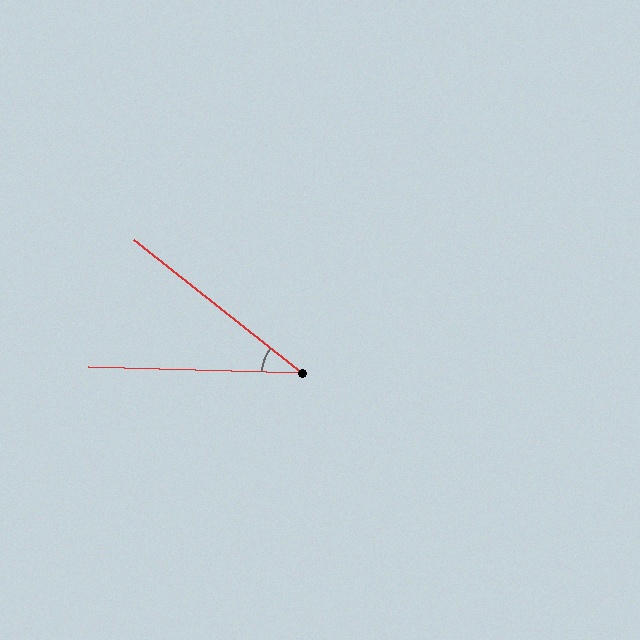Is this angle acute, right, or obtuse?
It is acute.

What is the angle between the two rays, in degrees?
Approximately 37 degrees.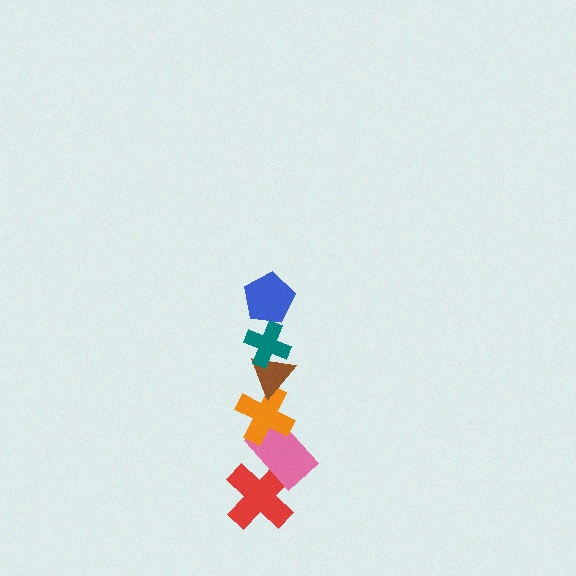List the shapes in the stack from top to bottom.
From top to bottom: the blue pentagon, the teal cross, the brown triangle, the orange cross, the pink rectangle, the red cross.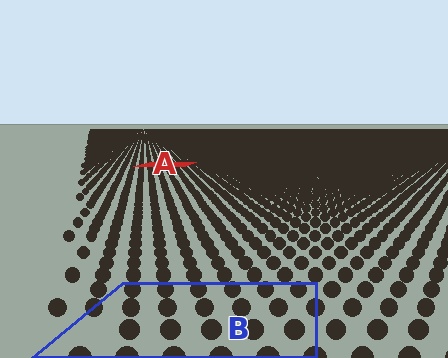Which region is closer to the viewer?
Region B is closer. The texture elements there are larger and more spread out.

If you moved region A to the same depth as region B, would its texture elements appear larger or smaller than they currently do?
They would appear larger. At a closer depth, the same texture elements are projected at a bigger on-screen size.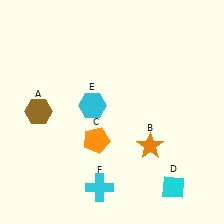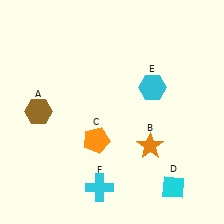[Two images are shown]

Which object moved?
The cyan hexagon (E) moved right.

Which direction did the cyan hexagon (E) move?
The cyan hexagon (E) moved right.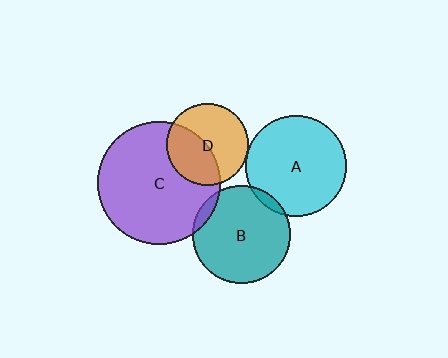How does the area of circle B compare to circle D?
Approximately 1.4 times.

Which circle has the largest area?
Circle C (purple).